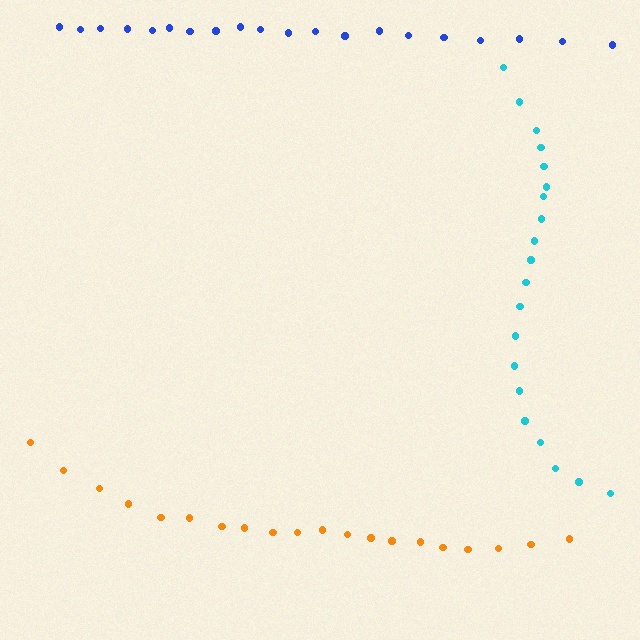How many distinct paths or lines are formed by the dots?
There are 3 distinct paths.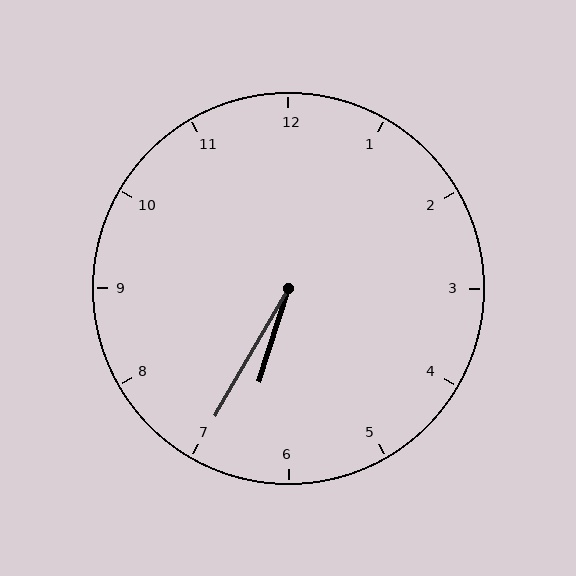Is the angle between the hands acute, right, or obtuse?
It is acute.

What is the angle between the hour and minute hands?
Approximately 12 degrees.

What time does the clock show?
6:35.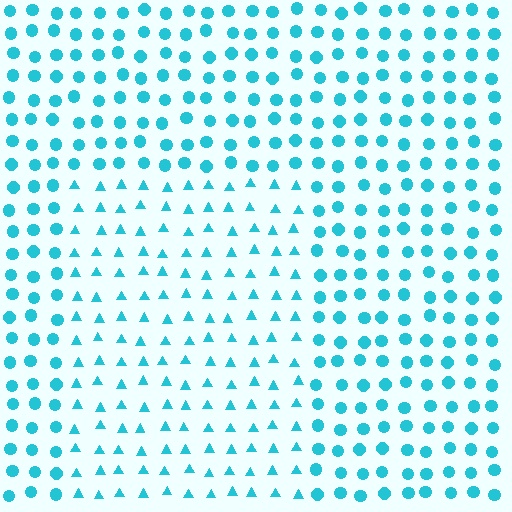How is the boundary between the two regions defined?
The boundary is defined by a change in element shape: triangles inside vs. circles outside. All elements share the same color and spacing.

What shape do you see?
I see a rectangle.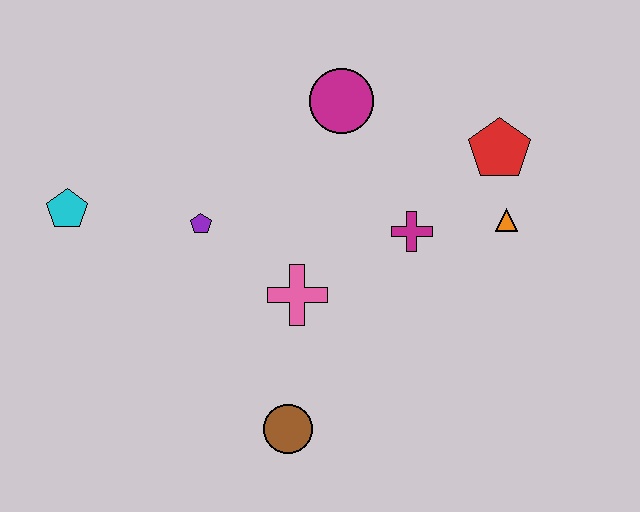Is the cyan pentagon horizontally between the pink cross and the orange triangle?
No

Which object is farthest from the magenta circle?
The brown circle is farthest from the magenta circle.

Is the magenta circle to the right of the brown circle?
Yes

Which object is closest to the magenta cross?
The orange triangle is closest to the magenta cross.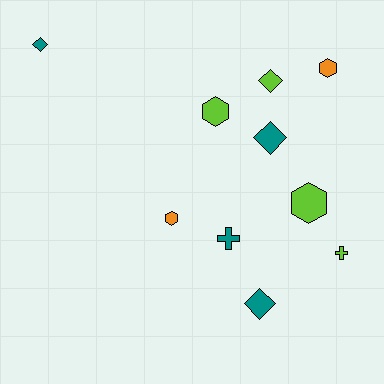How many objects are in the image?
There are 10 objects.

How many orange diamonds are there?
There are no orange diamonds.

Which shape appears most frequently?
Diamond, with 4 objects.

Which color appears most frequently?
Teal, with 4 objects.